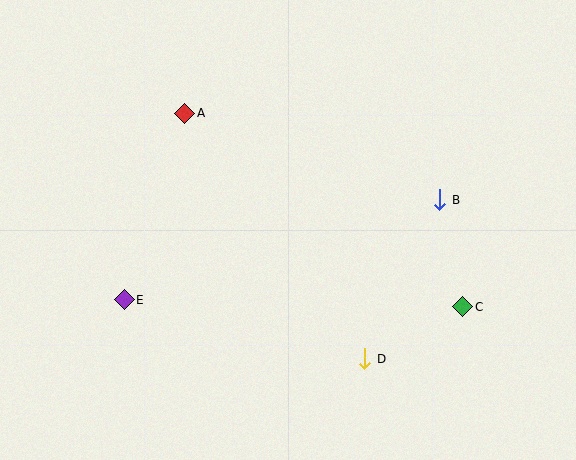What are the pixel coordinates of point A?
Point A is at (185, 113).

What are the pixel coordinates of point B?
Point B is at (440, 200).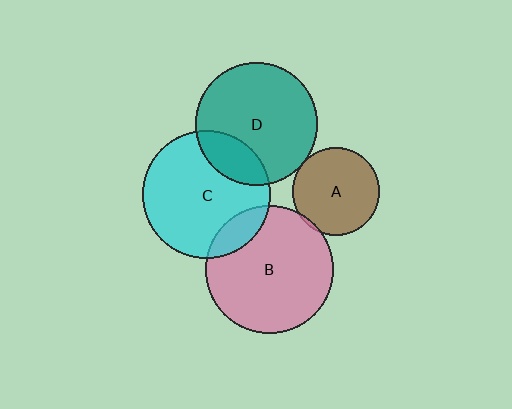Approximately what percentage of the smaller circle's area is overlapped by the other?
Approximately 5%.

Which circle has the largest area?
Circle B (pink).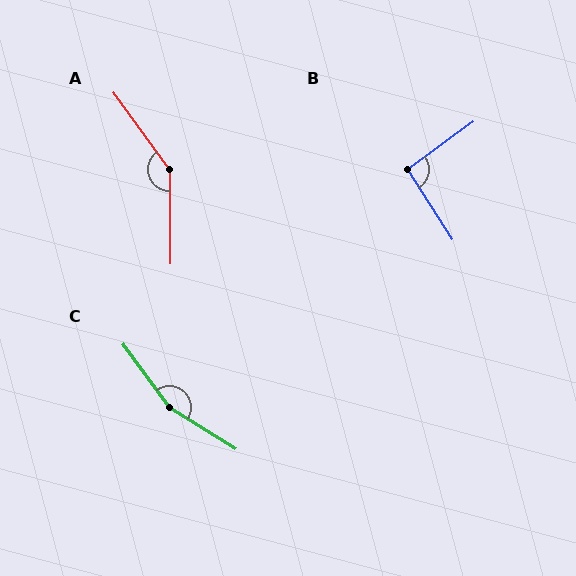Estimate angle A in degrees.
Approximately 144 degrees.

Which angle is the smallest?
B, at approximately 94 degrees.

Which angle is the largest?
C, at approximately 158 degrees.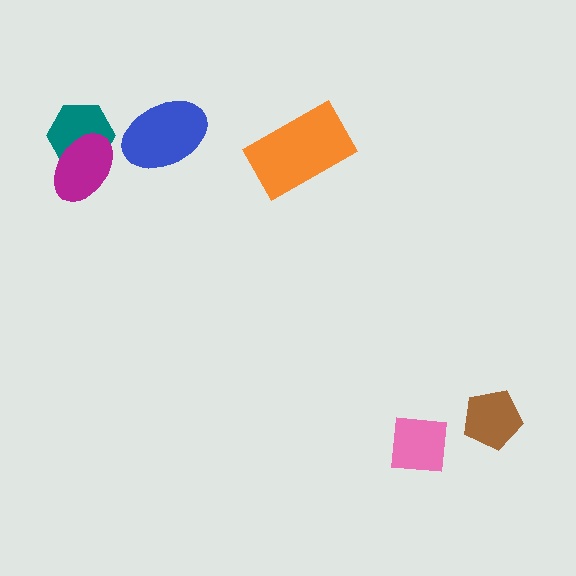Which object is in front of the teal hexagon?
The magenta ellipse is in front of the teal hexagon.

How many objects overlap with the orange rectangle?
0 objects overlap with the orange rectangle.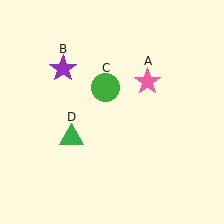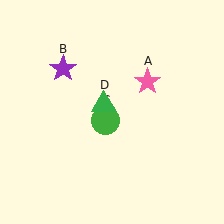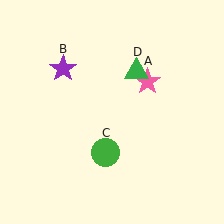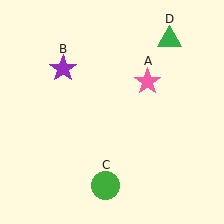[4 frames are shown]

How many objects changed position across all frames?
2 objects changed position: green circle (object C), green triangle (object D).